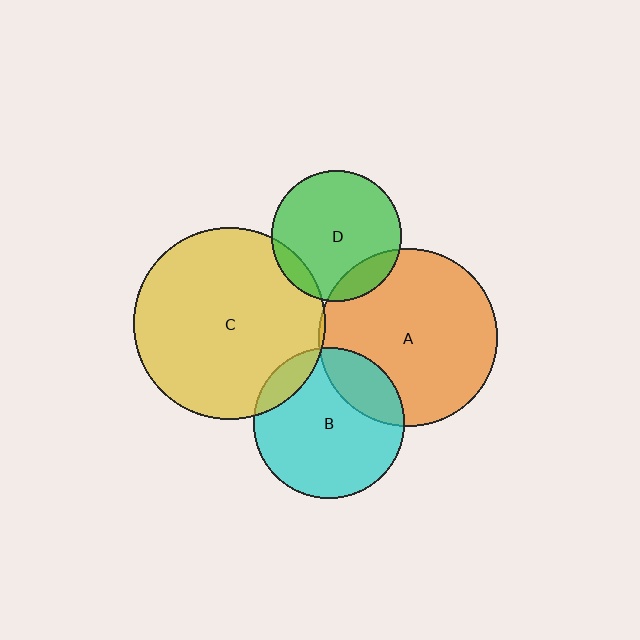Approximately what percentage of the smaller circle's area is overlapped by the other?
Approximately 5%.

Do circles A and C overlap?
Yes.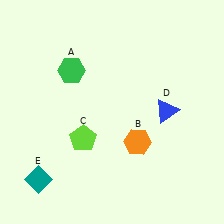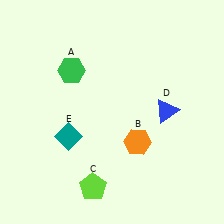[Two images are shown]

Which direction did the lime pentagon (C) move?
The lime pentagon (C) moved down.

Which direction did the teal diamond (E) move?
The teal diamond (E) moved up.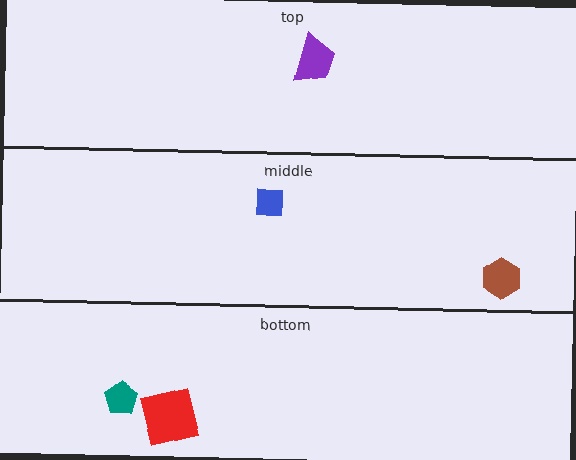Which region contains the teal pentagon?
The bottom region.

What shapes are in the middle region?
The brown hexagon, the blue square.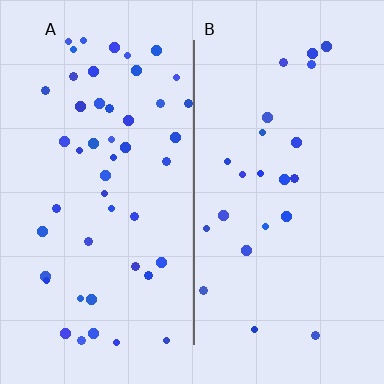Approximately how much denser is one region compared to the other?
Approximately 2.1× — region A over region B.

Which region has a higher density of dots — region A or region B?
A (the left).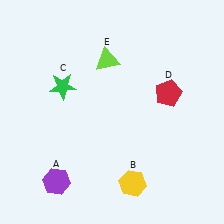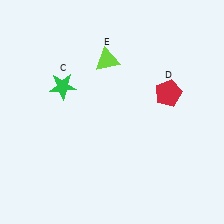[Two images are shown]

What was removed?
The yellow hexagon (B), the purple hexagon (A) were removed in Image 2.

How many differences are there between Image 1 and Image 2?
There are 2 differences between the two images.